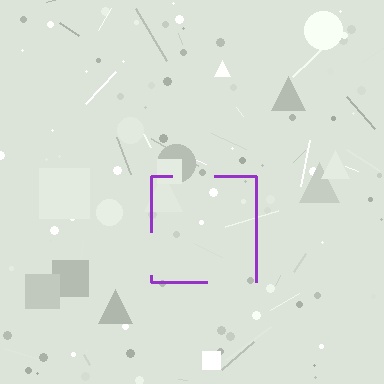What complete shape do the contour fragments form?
The contour fragments form a square.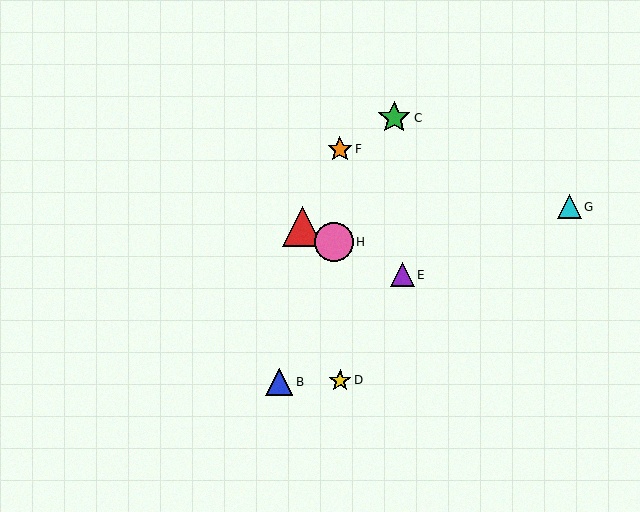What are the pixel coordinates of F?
Object F is at (340, 149).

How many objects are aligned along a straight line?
3 objects (A, E, H) are aligned along a straight line.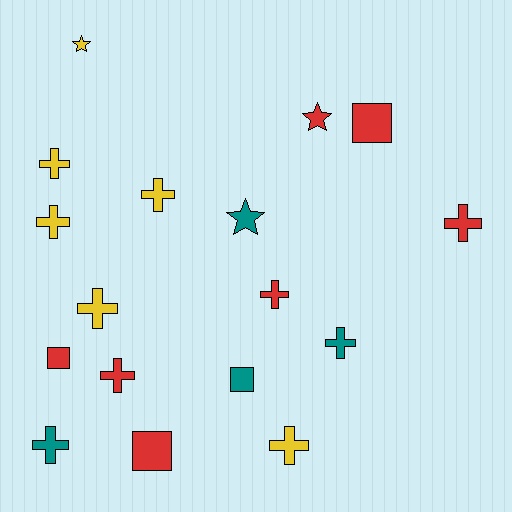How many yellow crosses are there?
There are 5 yellow crosses.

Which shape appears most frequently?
Cross, with 10 objects.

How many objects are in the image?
There are 17 objects.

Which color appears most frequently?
Red, with 7 objects.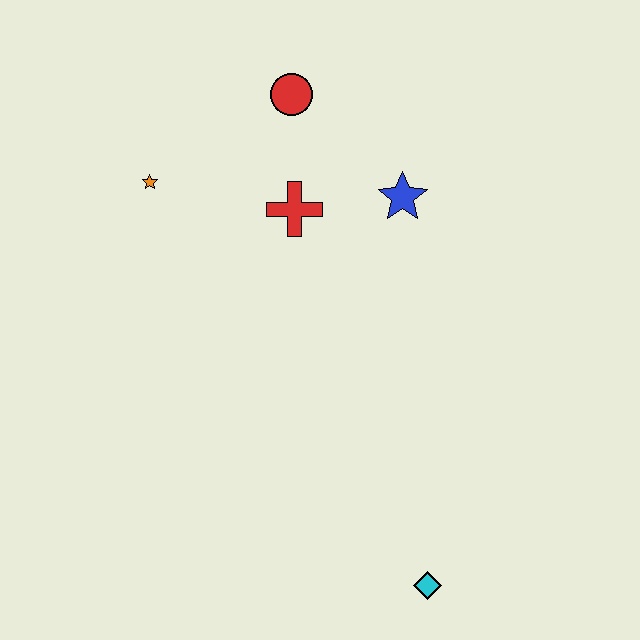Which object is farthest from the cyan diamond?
The red circle is farthest from the cyan diamond.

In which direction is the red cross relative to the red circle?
The red cross is below the red circle.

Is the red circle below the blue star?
No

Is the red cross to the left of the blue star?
Yes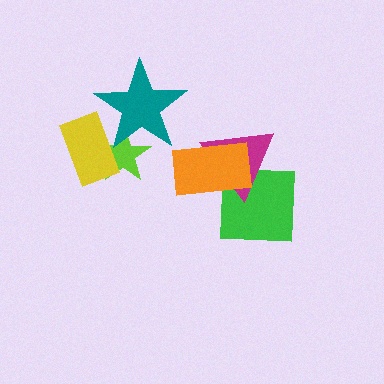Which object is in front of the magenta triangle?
The orange rectangle is in front of the magenta triangle.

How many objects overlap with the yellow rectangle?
2 objects overlap with the yellow rectangle.